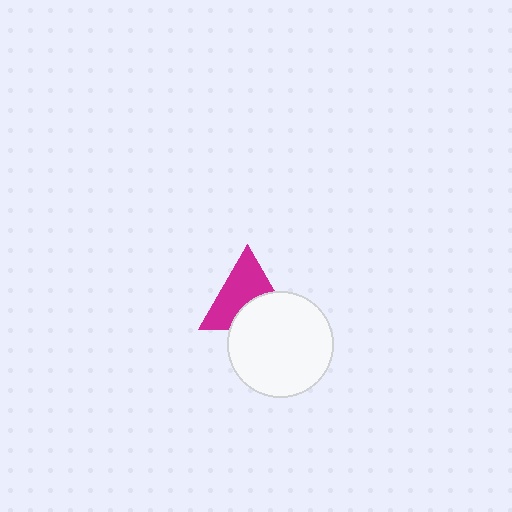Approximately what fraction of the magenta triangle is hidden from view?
Roughly 39% of the magenta triangle is hidden behind the white circle.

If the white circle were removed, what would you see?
You would see the complete magenta triangle.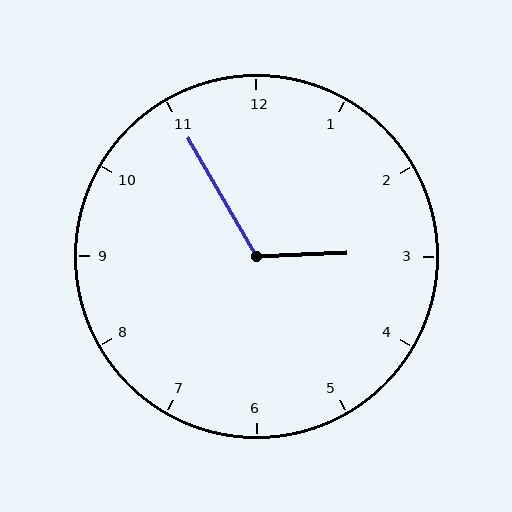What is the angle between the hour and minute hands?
Approximately 118 degrees.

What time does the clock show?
2:55.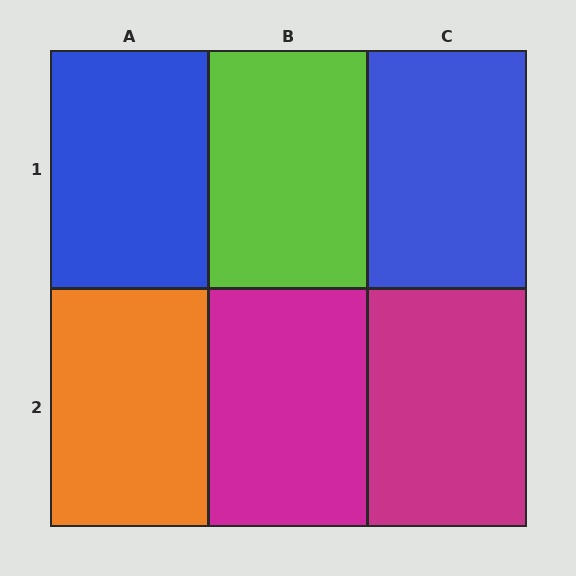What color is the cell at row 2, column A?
Orange.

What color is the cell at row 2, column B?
Magenta.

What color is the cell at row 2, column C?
Magenta.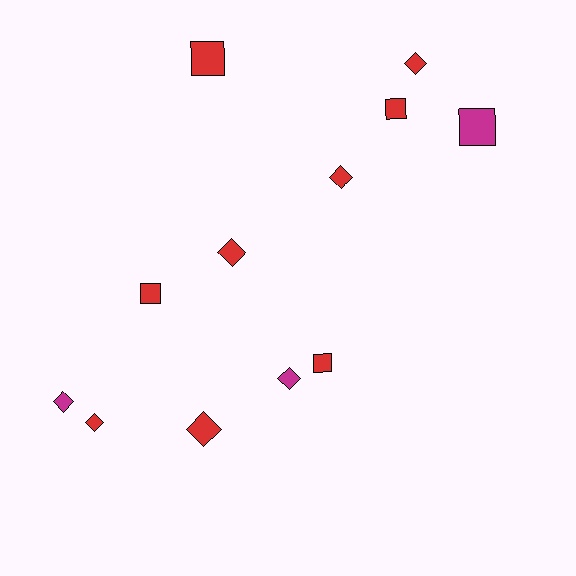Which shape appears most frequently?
Diamond, with 7 objects.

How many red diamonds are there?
There are 5 red diamonds.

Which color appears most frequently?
Red, with 9 objects.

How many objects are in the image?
There are 12 objects.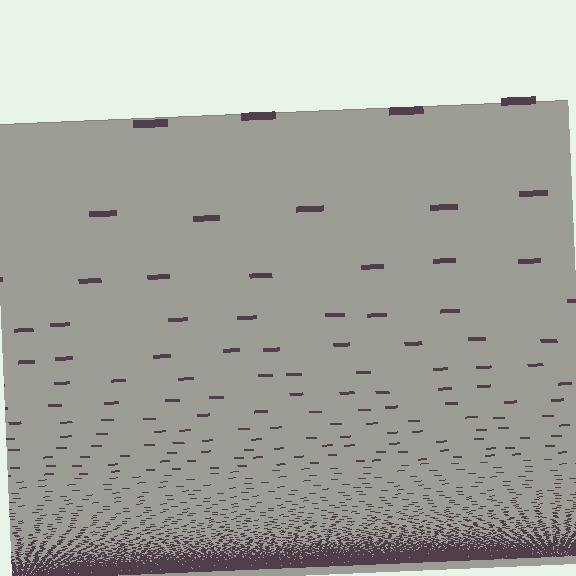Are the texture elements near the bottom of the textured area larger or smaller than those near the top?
Smaller. The gradient is inverted — elements near the bottom are smaller and denser.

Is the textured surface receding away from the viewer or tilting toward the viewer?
The surface appears to tilt toward the viewer. Texture elements get larger and sparser toward the top.